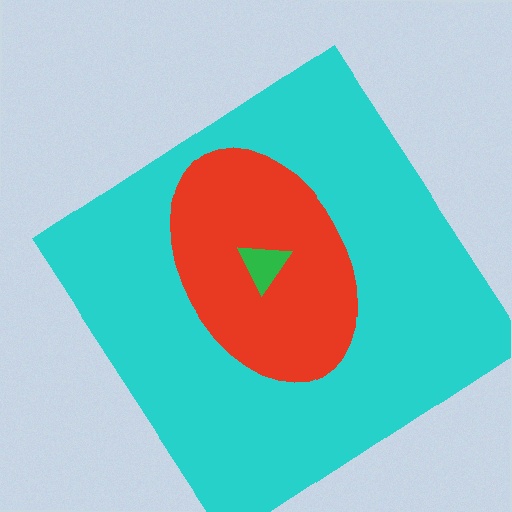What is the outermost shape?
The cyan diamond.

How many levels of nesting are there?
3.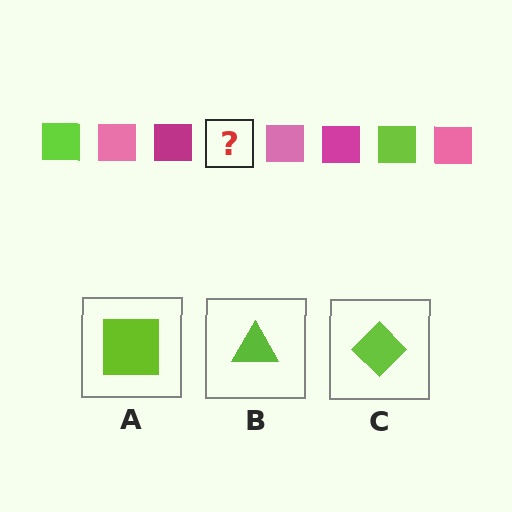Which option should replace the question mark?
Option A.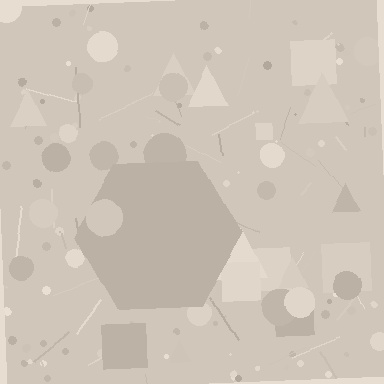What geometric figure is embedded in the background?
A hexagon is embedded in the background.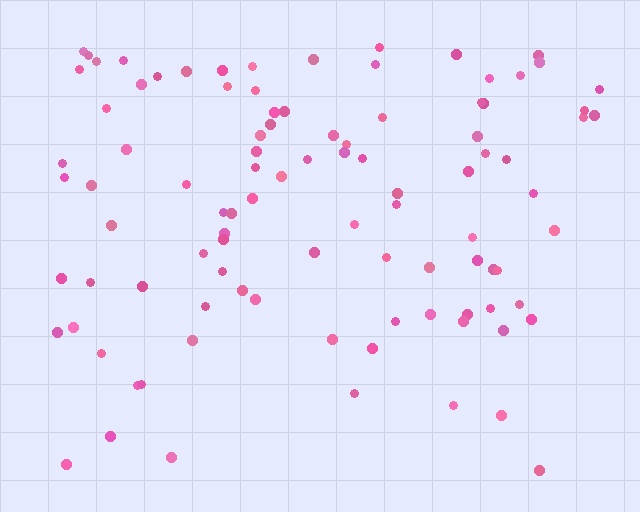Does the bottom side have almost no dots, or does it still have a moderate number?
Still a moderate number, just noticeably fewer than the top.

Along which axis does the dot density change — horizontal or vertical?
Vertical.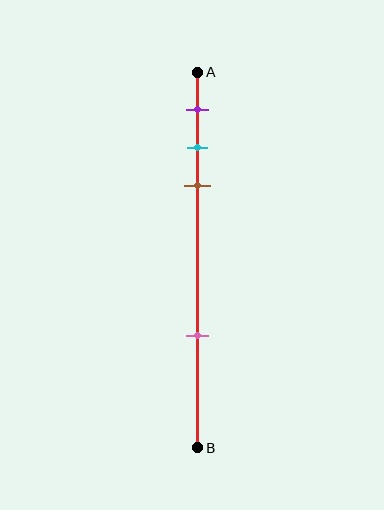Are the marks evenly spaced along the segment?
No, the marks are not evenly spaced.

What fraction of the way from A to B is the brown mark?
The brown mark is approximately 30% (0.3) of the way from A to B.